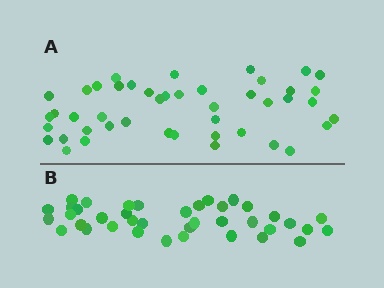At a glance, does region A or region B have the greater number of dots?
Region A (the top region) has more dots.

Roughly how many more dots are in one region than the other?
Region A has about 6 more dots than region B.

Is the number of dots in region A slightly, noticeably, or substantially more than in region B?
Region A has only slightly more — the two regions are fairly close. The ratio is roughly 1.2 to 1.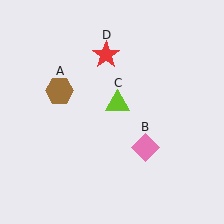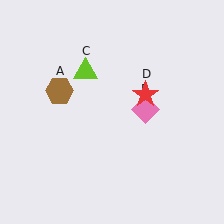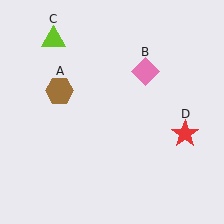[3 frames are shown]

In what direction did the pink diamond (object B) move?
The pink diamond (object B) moved up.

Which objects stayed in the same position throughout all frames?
Brown hexagon (object A) remained stationary.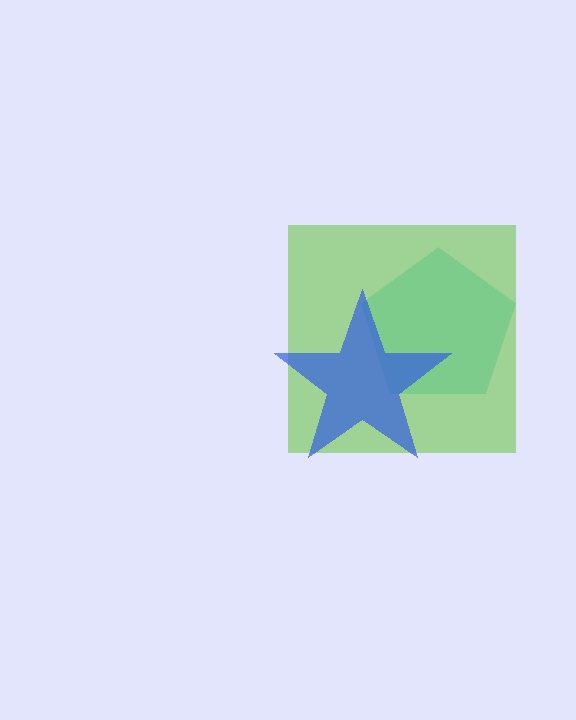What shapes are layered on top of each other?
The layered shapes are: a cyan pentagon, a lime square, a blue star.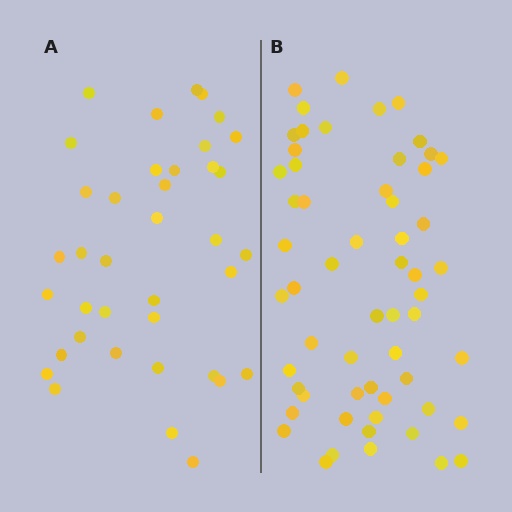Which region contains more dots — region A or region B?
Region B (the right region) has more dots.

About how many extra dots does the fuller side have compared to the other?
Region B has approximately 20 more dots than region A.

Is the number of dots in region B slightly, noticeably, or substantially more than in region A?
Region B has substantially more. The ratio is roughly 1.5 to 1.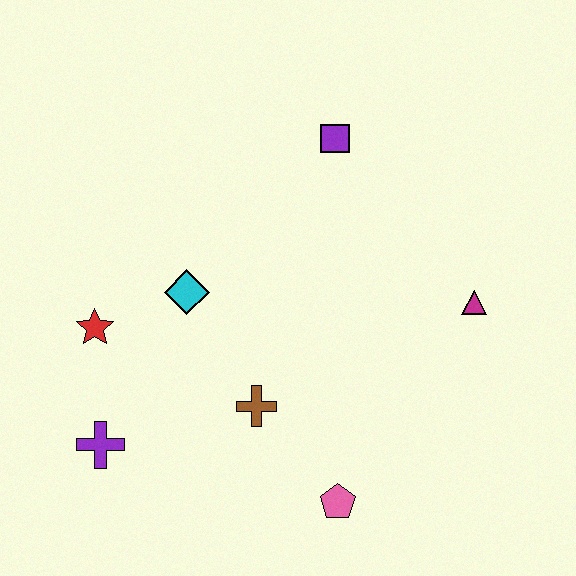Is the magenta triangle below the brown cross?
No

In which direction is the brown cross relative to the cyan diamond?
The brown cross is below the cyan diamond.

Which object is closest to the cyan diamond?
The red star is closest to the cyan diamond.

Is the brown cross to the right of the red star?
Yes